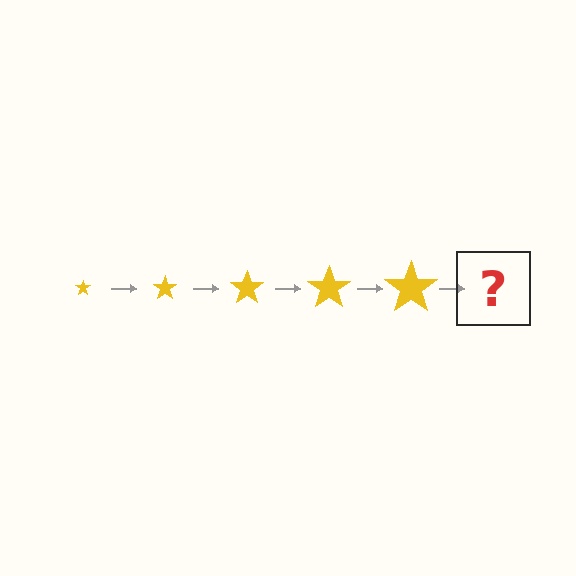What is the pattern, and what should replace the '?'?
The pattern is that the star gets progressively larger each step. The '?' should be a yellow star, larger than the previous one.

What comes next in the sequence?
The next element should be a yellow star, larger than the previous one.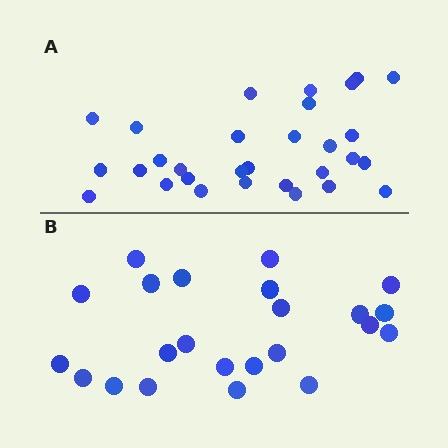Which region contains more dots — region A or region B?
Region A (the top region) has more dots.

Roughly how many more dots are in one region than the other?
Region A has roughly 8 or so more dots than region B.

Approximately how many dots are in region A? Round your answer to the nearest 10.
About 30 dots.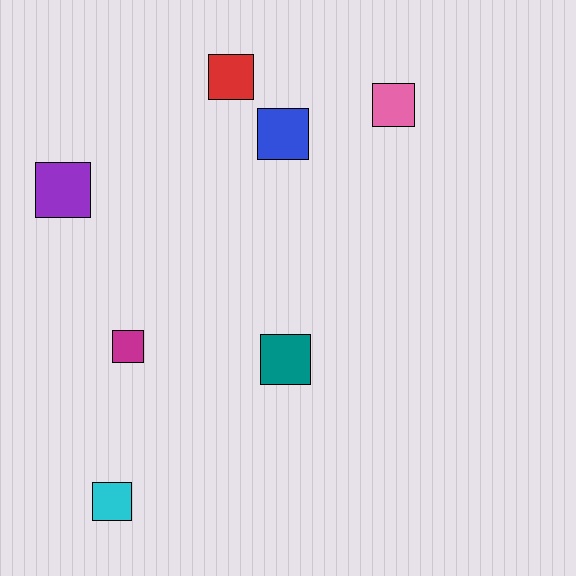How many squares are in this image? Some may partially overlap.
There are 7 squares.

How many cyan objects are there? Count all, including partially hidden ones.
There is 1 cyan object.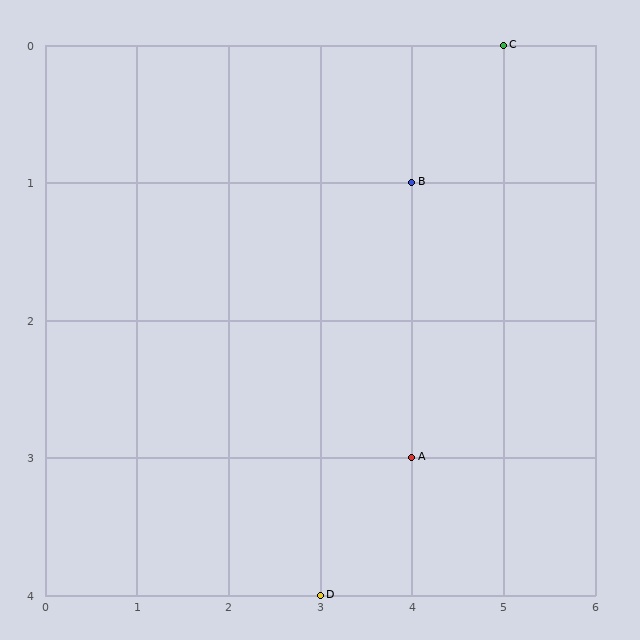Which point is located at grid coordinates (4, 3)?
Point A is at (4, 3).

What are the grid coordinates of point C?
Point C is at grid coordinates (5, 0).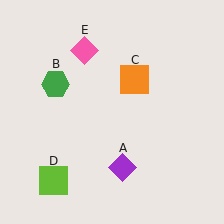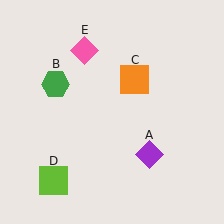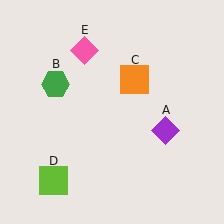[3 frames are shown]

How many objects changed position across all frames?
1 object changed position: purple diamond (object A).